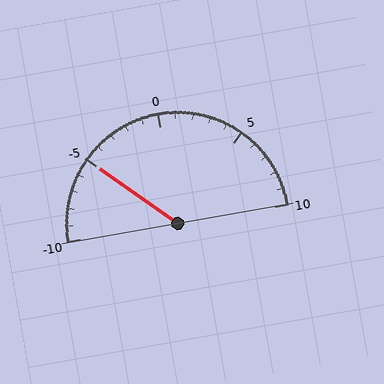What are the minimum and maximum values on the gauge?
The gauge ranges from -10 to 10.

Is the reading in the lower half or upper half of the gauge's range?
The reading is in the lower half of the range (-10 to 10).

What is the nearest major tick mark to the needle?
The nearest major tick mark is -5.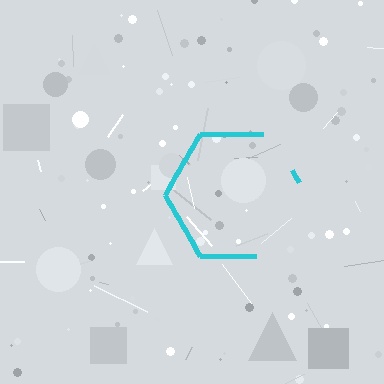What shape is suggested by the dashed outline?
The dashed outline suggests a hexagon.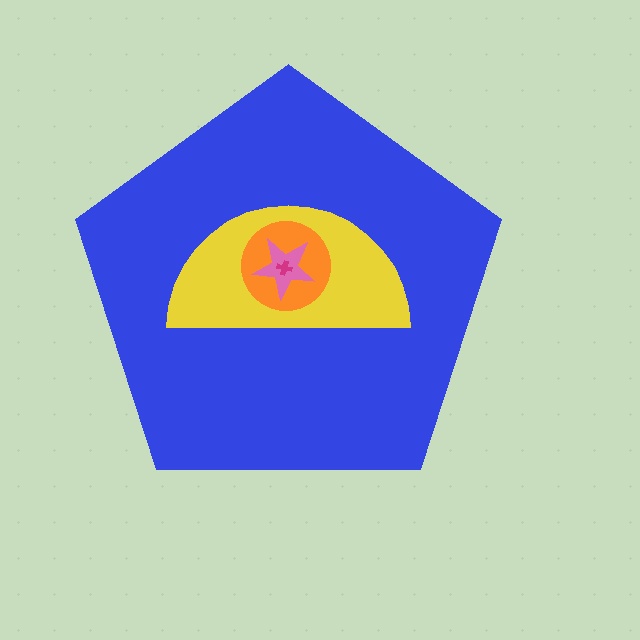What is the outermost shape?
The blue pentagon.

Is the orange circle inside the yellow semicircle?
Yes.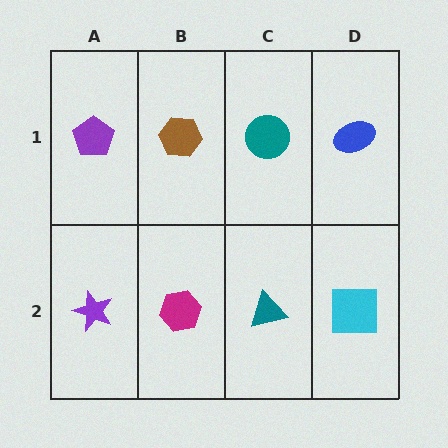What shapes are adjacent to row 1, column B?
A magenta hexagon (row 2, column B), a purple pentagon (row 1, column A), a teal circle (row 1, column C).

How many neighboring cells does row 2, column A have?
2.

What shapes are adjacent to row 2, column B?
A brown hexagon (row 1, column B), a purple star (row 2, column A), a teal triangle (row 2, column C).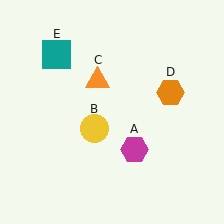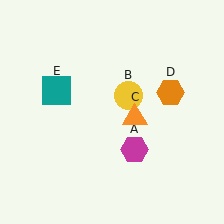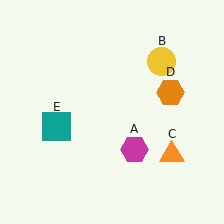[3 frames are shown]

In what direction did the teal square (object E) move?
The teal square (object E) moved down.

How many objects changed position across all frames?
3 objects changed position: yellow circle (object B), orange triangle (object C), teal square (object E).